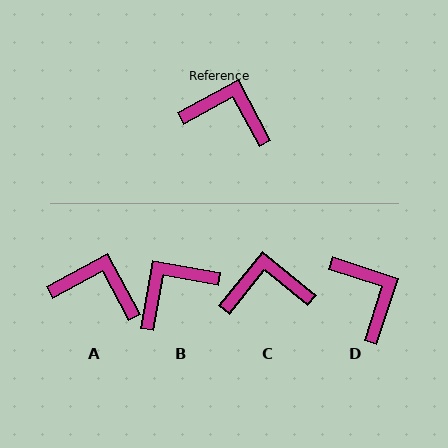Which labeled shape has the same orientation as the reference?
A.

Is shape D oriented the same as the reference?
No, it is off by about 46 degrees.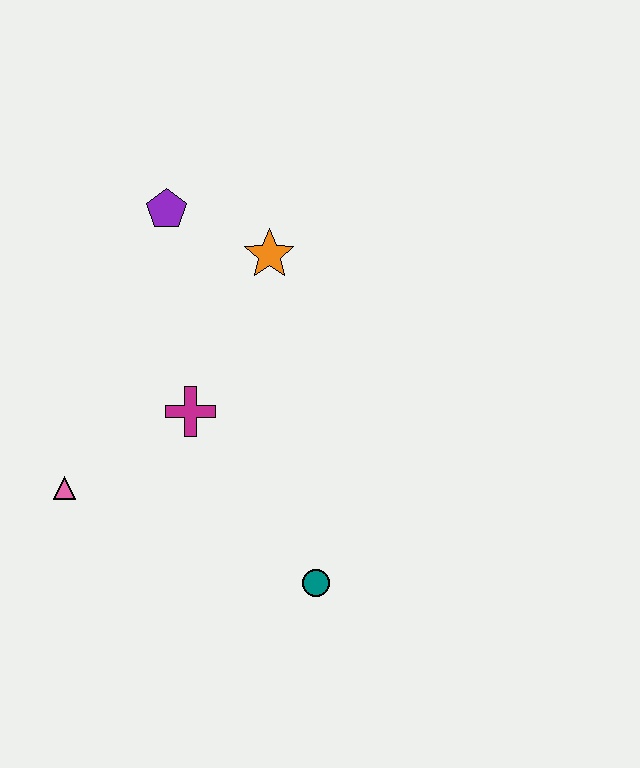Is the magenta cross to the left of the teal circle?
Yes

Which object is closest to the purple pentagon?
The orange star is closest to the purple pentagon.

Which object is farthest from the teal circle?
The purple pentagon is farthest from the teal circle.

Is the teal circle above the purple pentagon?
No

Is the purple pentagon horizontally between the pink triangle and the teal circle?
Yes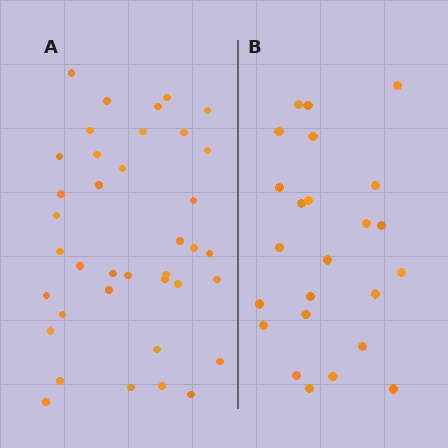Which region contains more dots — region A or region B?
Region A (the left region) has more dots.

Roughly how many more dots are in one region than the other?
Region A has approximately 15 more dots than region B.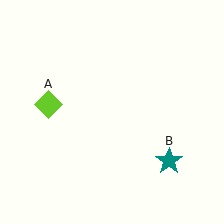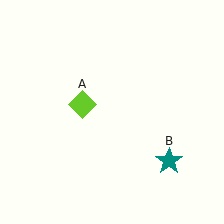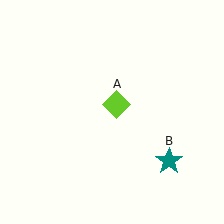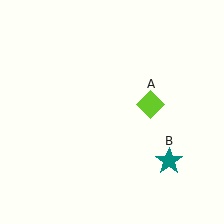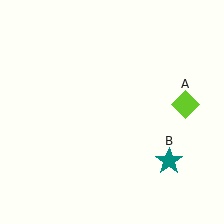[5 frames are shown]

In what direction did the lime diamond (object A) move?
The lime diamond (object A) moved right.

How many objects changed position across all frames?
1 object changed position: lime diamond (object A).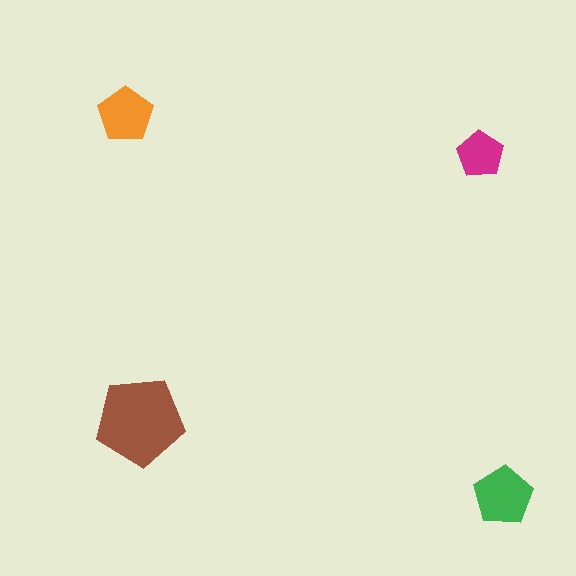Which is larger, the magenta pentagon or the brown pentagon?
The brown one.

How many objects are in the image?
There are 4 objects in the image.